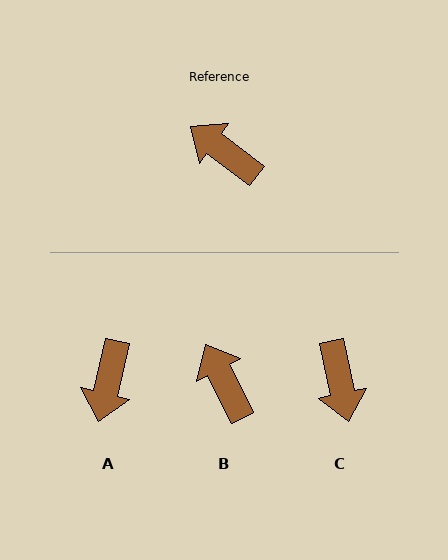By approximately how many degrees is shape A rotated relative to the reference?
Approximately 113 degrees counter-clockwise.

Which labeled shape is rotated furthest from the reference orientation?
C, about 139 degrees away.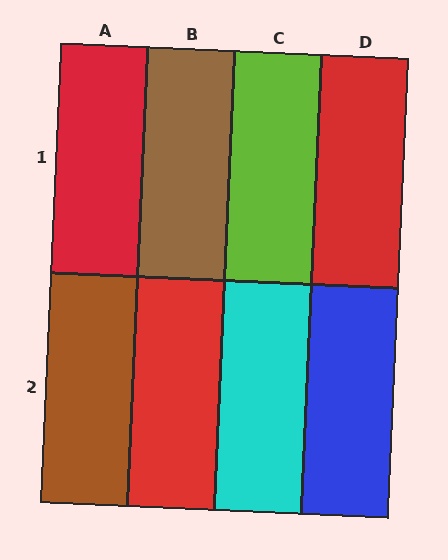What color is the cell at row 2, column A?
Brown.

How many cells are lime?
1 cell is lime.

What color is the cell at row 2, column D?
Blue.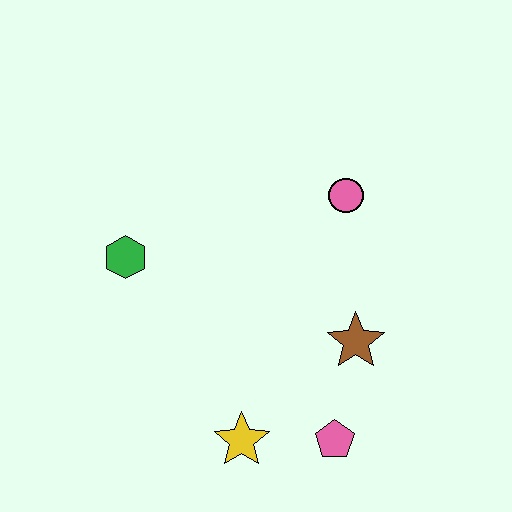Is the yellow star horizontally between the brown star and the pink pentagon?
No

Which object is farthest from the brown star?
The green hexagon is farthest from the brown star.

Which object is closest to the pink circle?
The brown star is closest to the pink circle.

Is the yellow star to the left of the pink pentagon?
Yes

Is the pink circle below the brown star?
No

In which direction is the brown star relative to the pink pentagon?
The brown star is above the pink pentagon.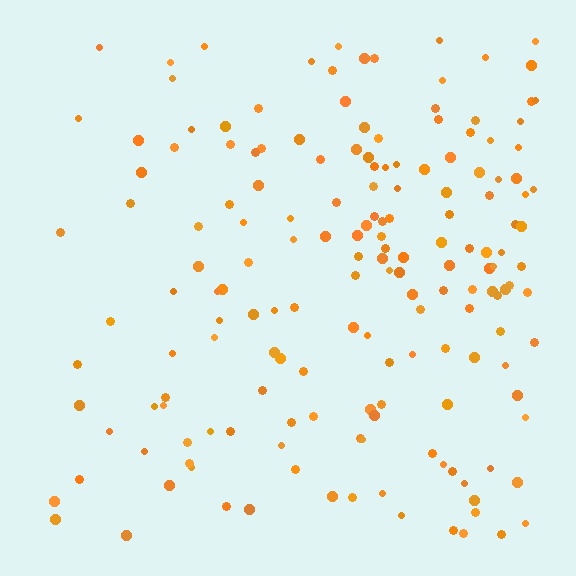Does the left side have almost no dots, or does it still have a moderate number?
Still a moderate number, just noticeably fewer than the right.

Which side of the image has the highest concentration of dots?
The right.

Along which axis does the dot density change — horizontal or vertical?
Horizontal.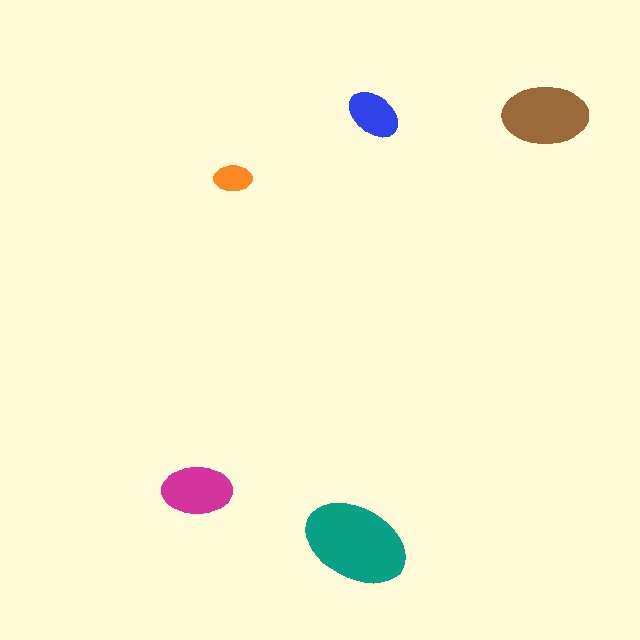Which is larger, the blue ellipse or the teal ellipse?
The teal one.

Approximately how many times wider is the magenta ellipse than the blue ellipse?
About 1.5 times wider.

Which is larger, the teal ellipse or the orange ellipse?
The teal one.